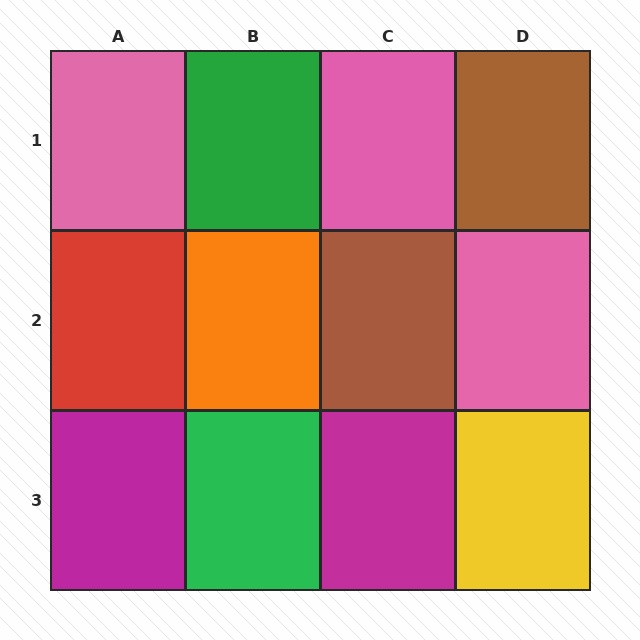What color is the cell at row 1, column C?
Pink.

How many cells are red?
1 cell is red.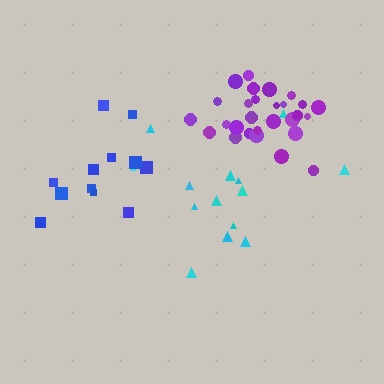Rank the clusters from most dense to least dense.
purple, blue, cyan.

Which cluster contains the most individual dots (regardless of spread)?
Purple (28).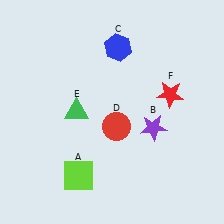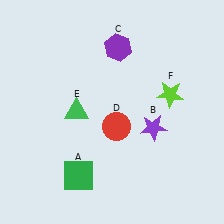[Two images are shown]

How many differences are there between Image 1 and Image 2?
There are 3 differences between the two images.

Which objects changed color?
A changed from lime to green. C changed from blue to purple. F changed from red to lime.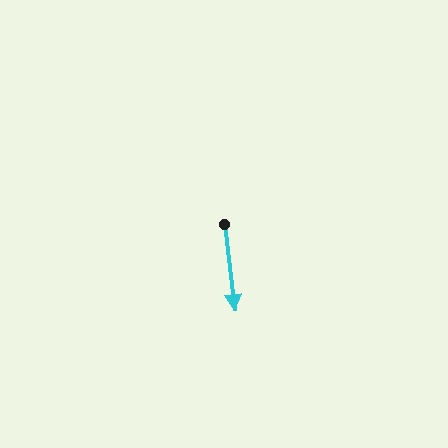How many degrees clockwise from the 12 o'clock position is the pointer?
Approximately 173 degrees.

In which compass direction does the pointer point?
South.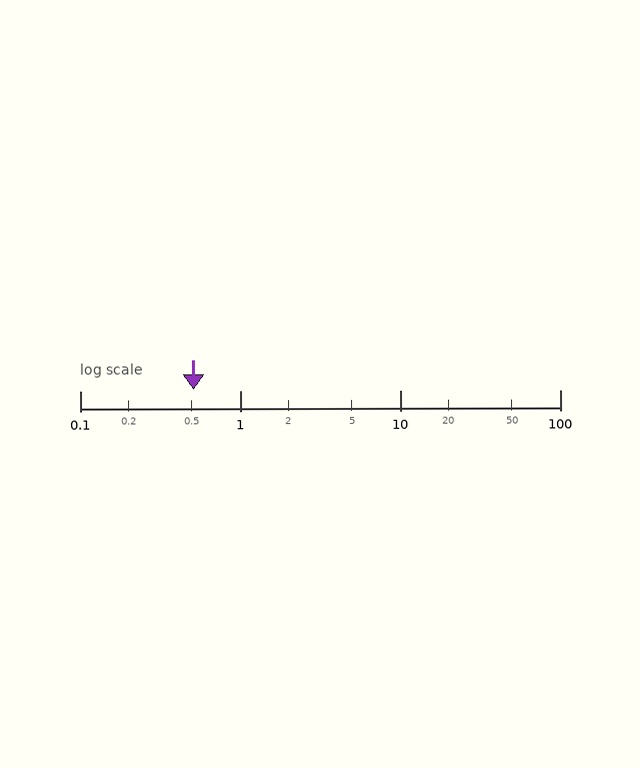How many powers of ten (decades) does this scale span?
The scale spans 3 decades, from 0.1 to 100.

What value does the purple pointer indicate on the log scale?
The pointer indicates approximately 0.51.